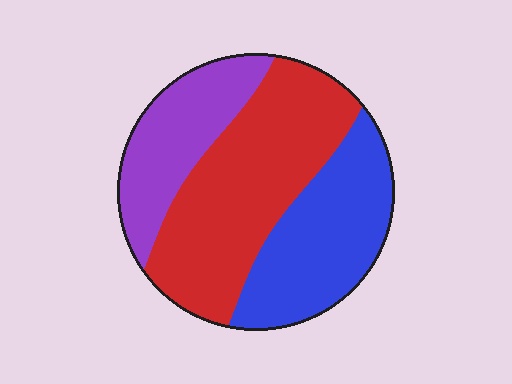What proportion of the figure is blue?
Blue covers about 30% of the figure.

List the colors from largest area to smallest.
From largest to smallest: red, blue, purple.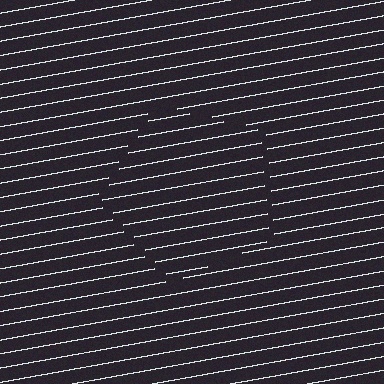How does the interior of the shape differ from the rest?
The interior of the shape contains the same grating, shifted by half a period — the contour is defined by the phase discontinuity where line-ends from the inner and outer gratings abut.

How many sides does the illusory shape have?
5 sides — the line-ends trace a pentagon.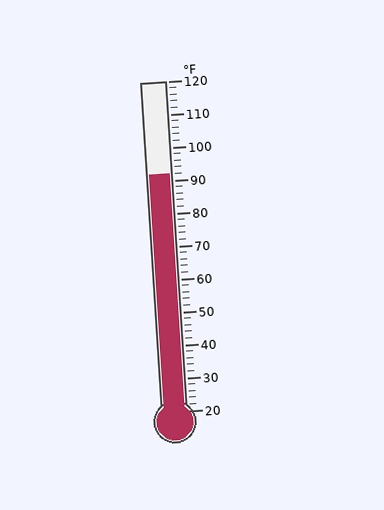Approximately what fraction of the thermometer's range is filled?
The thermometer is filled to approximately 70% of its range.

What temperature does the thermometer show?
The thermometer shows approximately 92°F.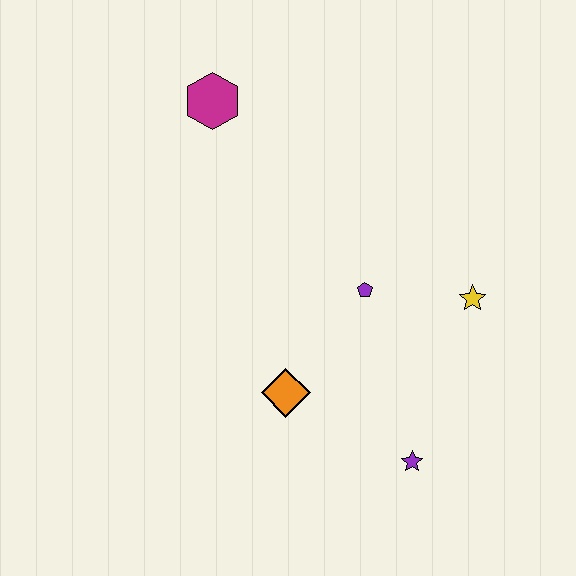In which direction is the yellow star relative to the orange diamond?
The yellow star is to the right of the orange diamond.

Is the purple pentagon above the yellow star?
Yes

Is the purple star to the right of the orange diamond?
Yes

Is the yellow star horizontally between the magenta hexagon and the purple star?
No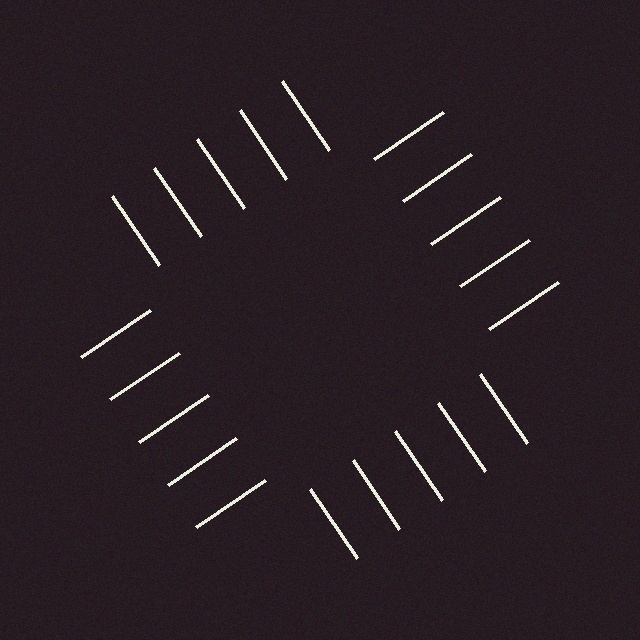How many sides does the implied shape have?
4 sides — the line-ends trace a square.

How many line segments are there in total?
20 — 5 along each of the 4 edges.